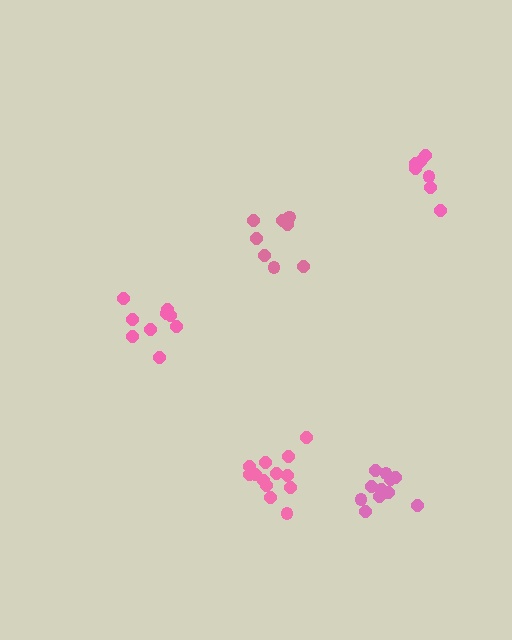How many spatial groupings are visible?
There are 5 spatial groupings.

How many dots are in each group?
Group 1: 13 dots, Group 2: 7 dots, Group 3: 8 dots, Group 4: 9 dots, Group 5: 11 dots (48 total).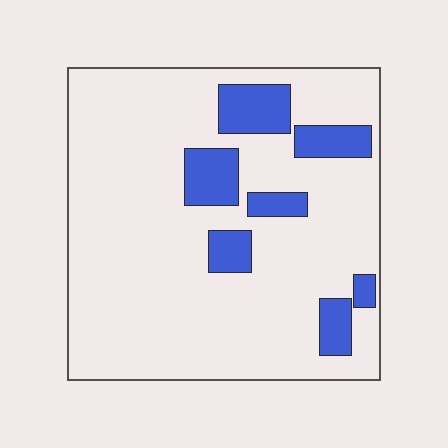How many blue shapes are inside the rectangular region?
7.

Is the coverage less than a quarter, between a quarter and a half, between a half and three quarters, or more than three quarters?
Less than a quarter.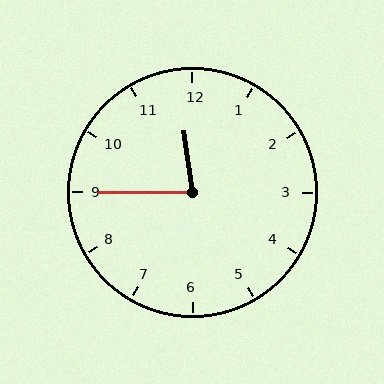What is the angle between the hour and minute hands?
Approximately 82 degrees.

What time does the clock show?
11:45.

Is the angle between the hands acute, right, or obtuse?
It is acute.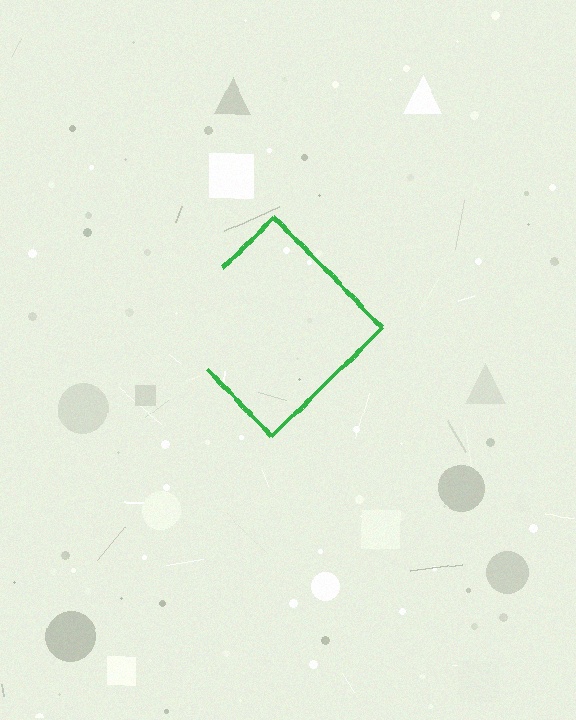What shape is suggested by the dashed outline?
The dashed outline suggests a diamond.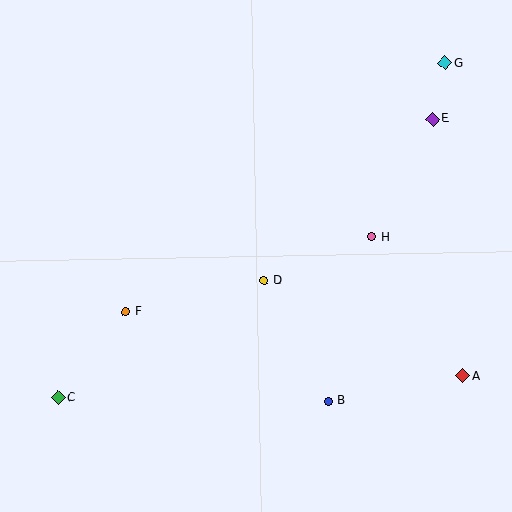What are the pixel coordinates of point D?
Point D is at (264, 280).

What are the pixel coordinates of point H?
Point H is at (371, 236).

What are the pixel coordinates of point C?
Point C is at (58, 397).